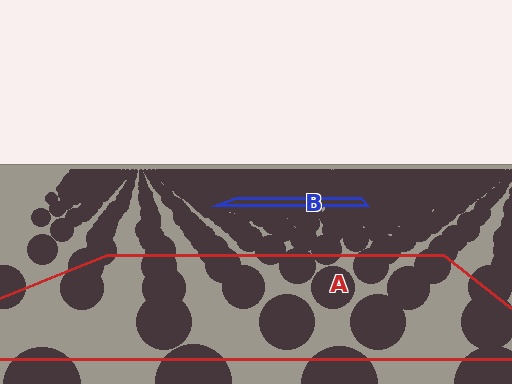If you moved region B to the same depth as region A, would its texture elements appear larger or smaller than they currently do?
They would appear larger. At a closer depth, the same texture elements are projected at a bigger on-screen size.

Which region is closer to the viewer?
Region A is closer. The texture elements there are larger and more spread out.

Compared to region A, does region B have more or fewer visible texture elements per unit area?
Region B has more texture elements per unit area — they are packed more densely because it is farther away.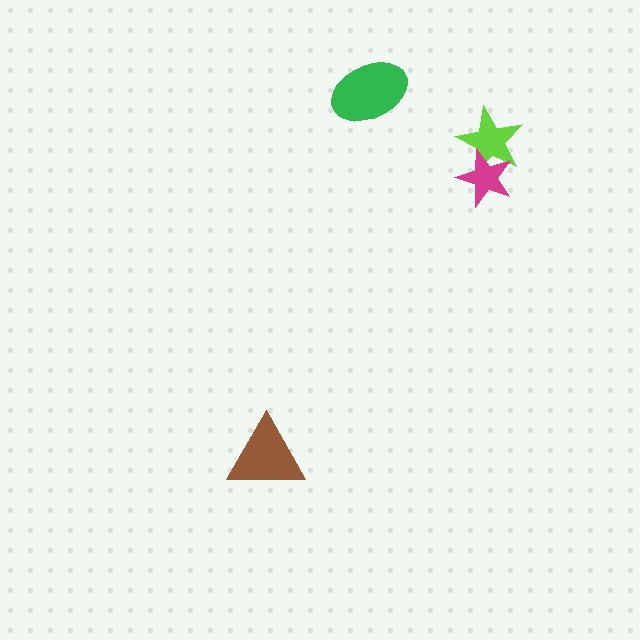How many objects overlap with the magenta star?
1 object overlaps with the magenta star.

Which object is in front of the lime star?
The magenta star is in front of the lime star.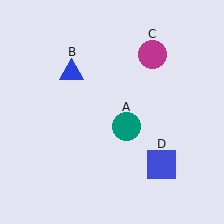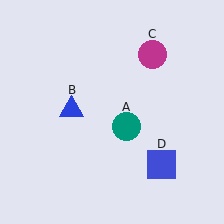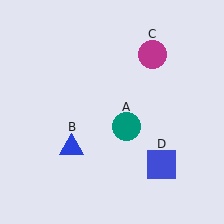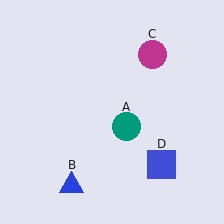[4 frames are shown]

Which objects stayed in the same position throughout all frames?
Teal circle (object A) and magenta circle (object C) and blue square (object D) remained stationary.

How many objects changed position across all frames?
1 object changed position: blue triangle (object B).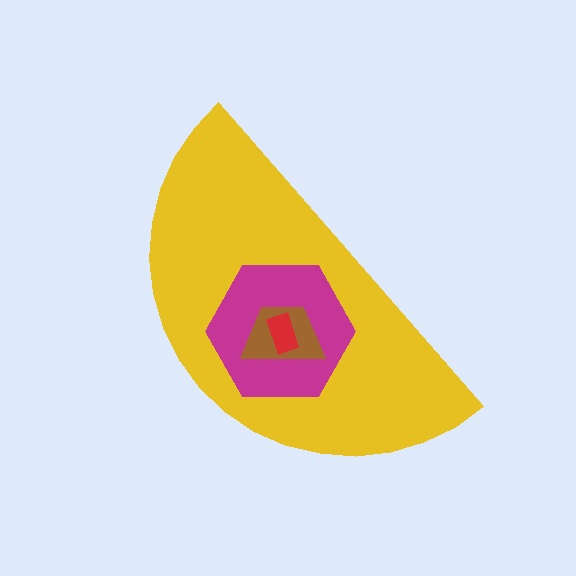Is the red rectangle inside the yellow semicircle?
Yes.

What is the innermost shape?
The red rectangle.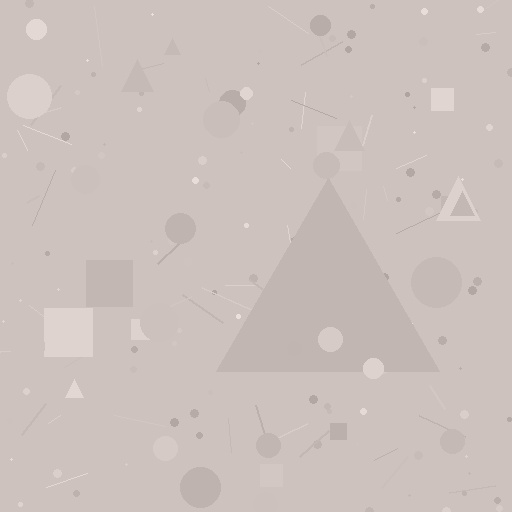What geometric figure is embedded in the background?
A triangle is embedded in the background.